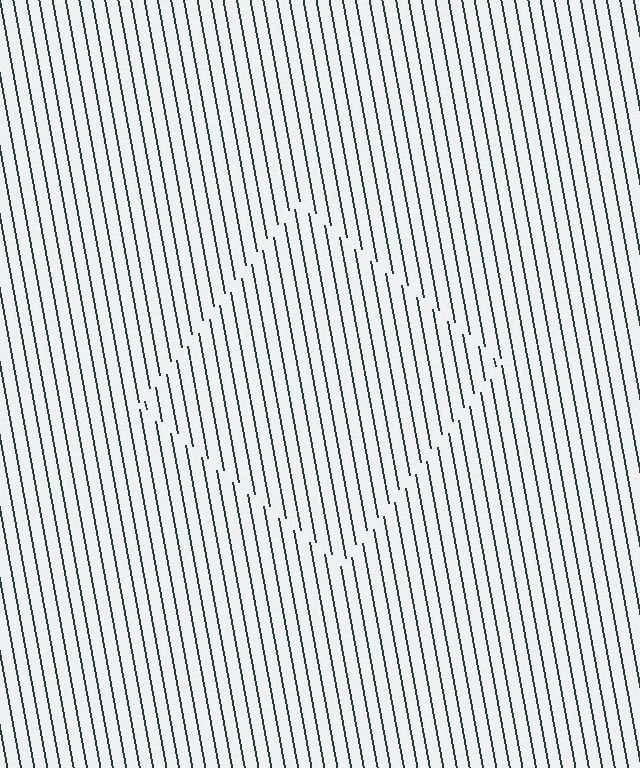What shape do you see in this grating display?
An illusory square. The interior of the shape contains the same grating, shifted by half a period — the contour is defined by the phase discontinuity where line-ends from the inner and outer gratings abut.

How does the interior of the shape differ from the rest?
The interior of the shape contains the same grating, shifted by half a period — the contour is defined by the phase discontinuity where line-ends from the inner and outer gratings abut.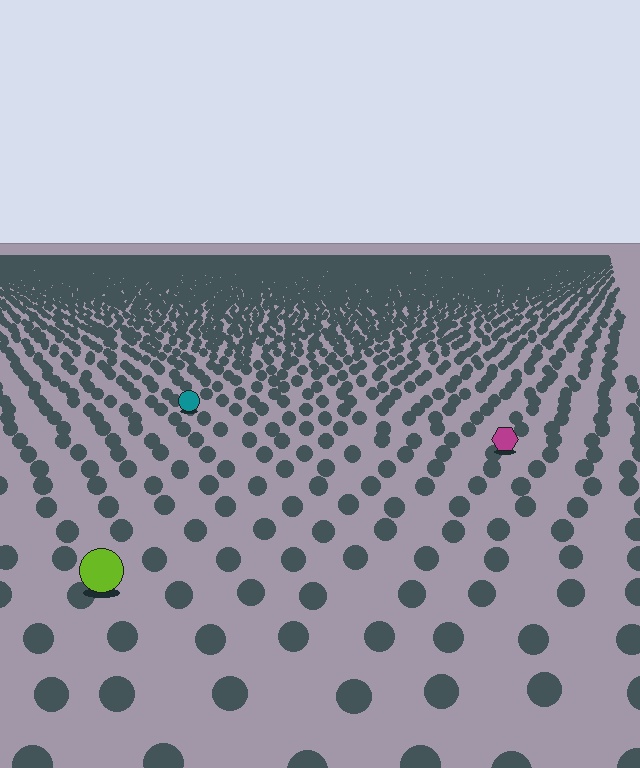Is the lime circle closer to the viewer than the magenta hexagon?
Yes. The lime circle is closer — you can tell from the texture gradient: the ground texture is coarser near it.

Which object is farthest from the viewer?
The teal circle is farthest from the viewer. It appears smaller and the ground texture around it is denser.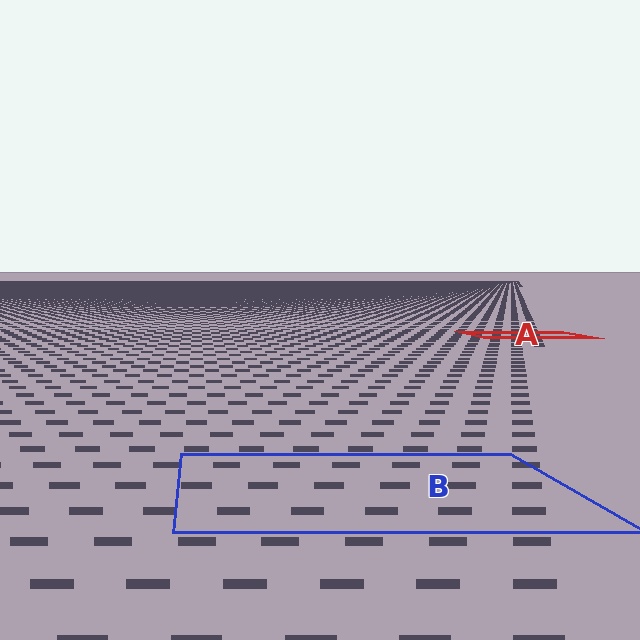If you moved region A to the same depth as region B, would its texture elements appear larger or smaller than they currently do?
They would appear larger. At a closer depth, the same texture elements are projected at a bigger on-screen size.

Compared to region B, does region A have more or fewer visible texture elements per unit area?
Region A has more texture elements per unit area — they are packed more densely because it is farther away.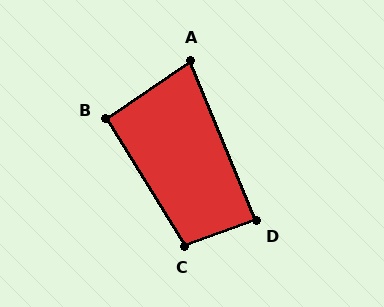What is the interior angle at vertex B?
Approximately 93 degrees (approximately right).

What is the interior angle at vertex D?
Approximately 87 degrees (approximately right).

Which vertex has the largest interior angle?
C, at approximately 102 degrees.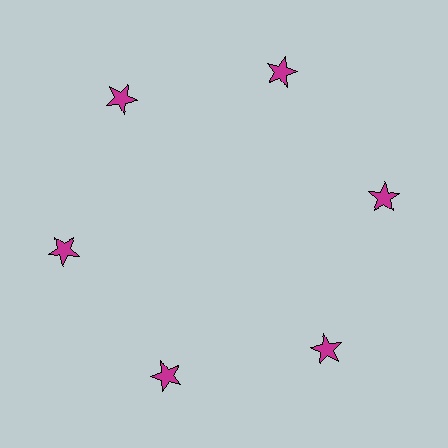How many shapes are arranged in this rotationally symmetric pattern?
There are 6 shapes, arranged in 6 groups of 1.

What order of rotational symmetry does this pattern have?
This pattern has 6-fold rotational symmetry.